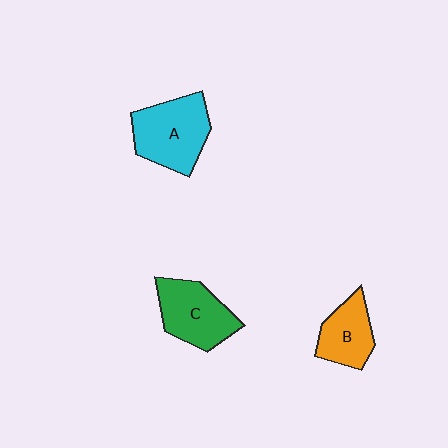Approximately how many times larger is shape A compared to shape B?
Approximately 1.5 times.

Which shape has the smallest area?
Shape B (orange).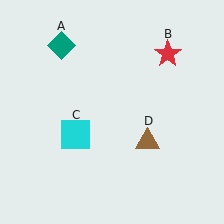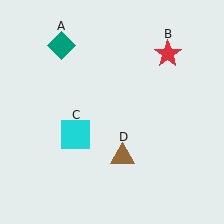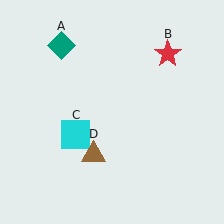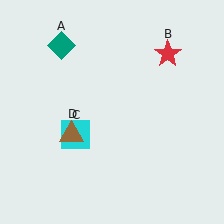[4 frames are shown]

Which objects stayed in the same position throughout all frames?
Teal diamond (object A) and red star (object B) and cyan square (object C) remained stationary.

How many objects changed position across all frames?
1 object changed position: brown triangle (object D).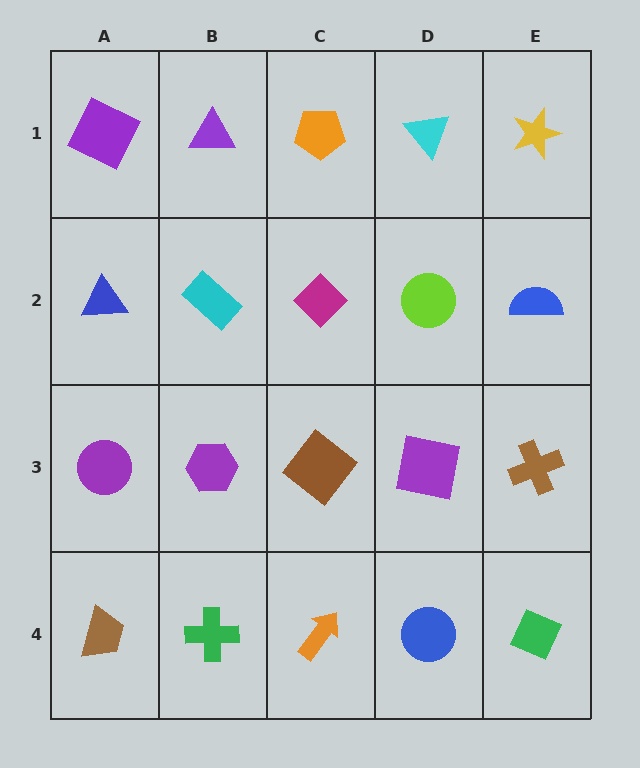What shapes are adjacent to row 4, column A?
A purple circle (row 3, column A), a green cross (row 4, column B).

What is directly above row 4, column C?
A brown diamond.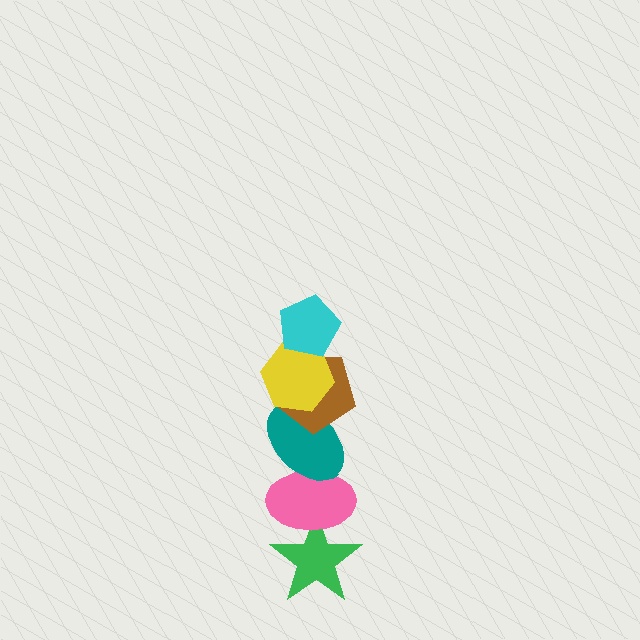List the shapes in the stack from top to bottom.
From top to bottom: the cyan pentagon, the yellow hexagon, the brown pentagon, the teal ellipse, the pink ellipse, the green star.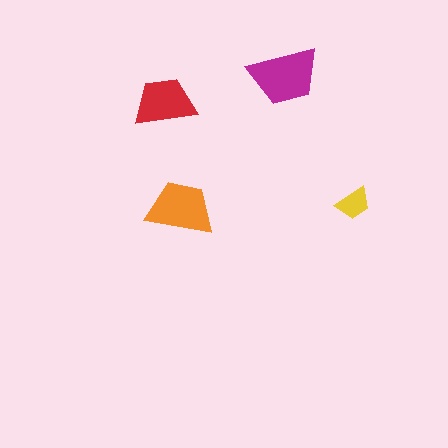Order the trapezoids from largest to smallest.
the magenta one, the orange one, the red one, the yellow one.